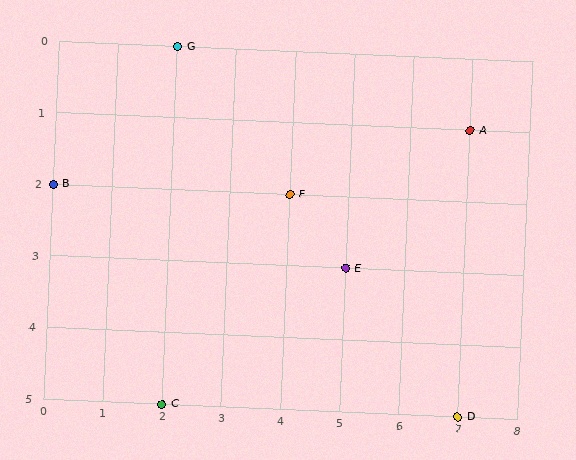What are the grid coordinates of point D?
Point D is at grid coordinates (7, 5).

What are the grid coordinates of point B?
Point B is at grid coordinates (0, 2).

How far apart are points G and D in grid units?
Points G and D are 5 columns and 5 rows apart (about 7.1 grid units diagonally).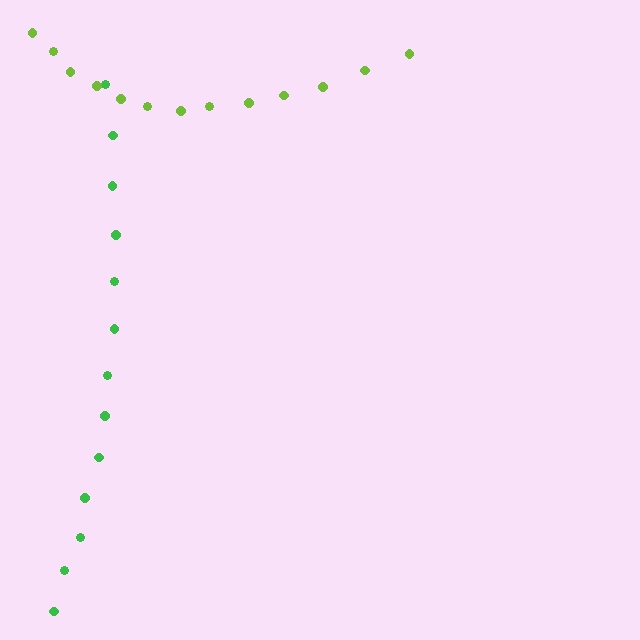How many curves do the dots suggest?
There are 2 distinct paths.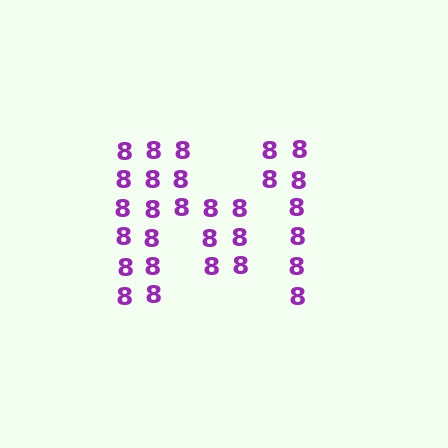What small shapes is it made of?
It is made of small digit 8's.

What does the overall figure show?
The overall figure shows the letter M.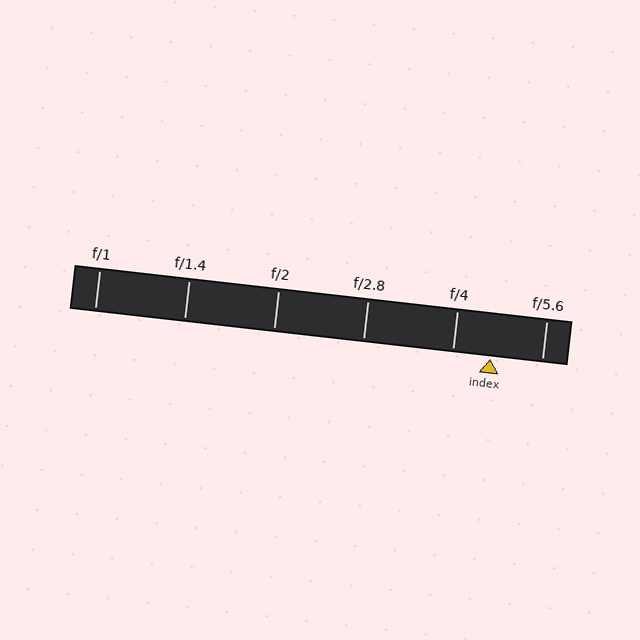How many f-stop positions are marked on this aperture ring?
There are 6 f-stop positions marked.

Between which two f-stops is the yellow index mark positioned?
The index mark is between f/4 and f/5.6.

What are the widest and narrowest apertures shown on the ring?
The widest aperture shown is f/1 and the narrowest is f/5.6.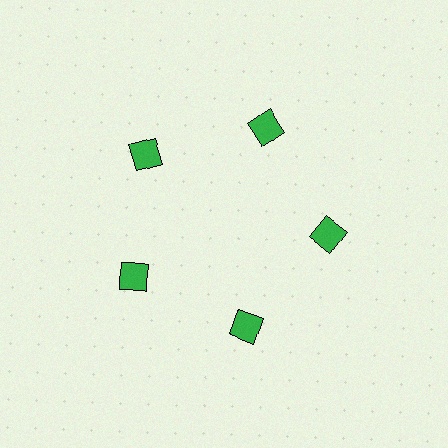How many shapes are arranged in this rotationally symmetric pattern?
There are 5 shapes, arranged in 5 groups of 1.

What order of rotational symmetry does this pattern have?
This pattern has 5-fold rotational symmetry.